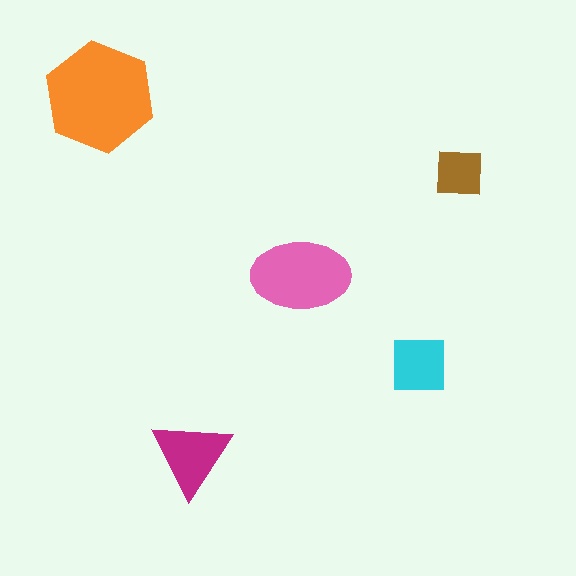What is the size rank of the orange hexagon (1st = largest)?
1st.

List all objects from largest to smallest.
The orange hexagon, the pink ellipse, the magenta triangle, the cyan square, the brown square.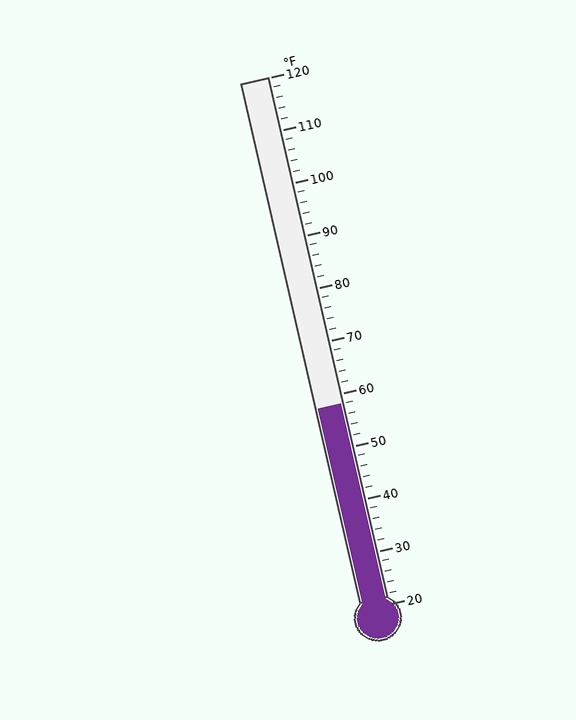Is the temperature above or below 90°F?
The temperature is below 90°F.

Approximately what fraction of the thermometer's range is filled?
The thermometer is filled to approximately 40% of its range.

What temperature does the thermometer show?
The thermometer shows approximately 58°F.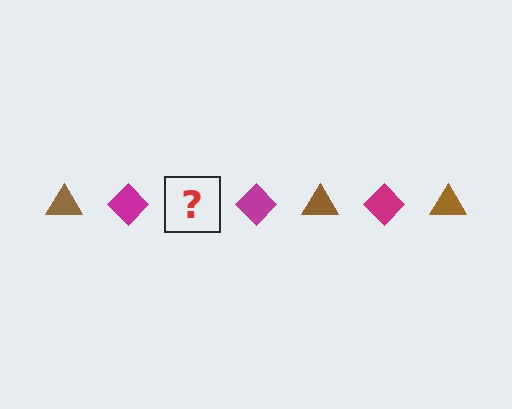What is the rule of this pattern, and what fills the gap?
The rule is that the pattern alternates between brown triangle and magenta diamond. The gap should be filled with a brown triangle.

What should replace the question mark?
The question mark should be replaced with a brown triangle.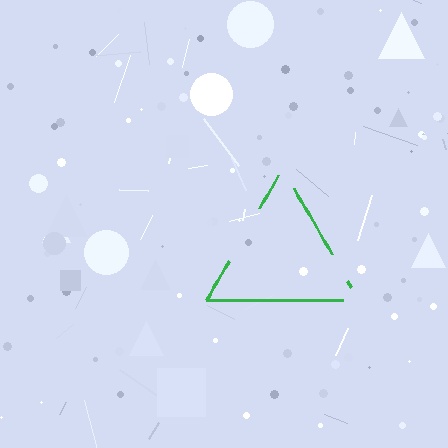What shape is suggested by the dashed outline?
The dashed outline suggests a triangle.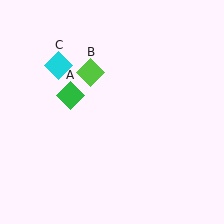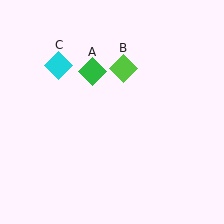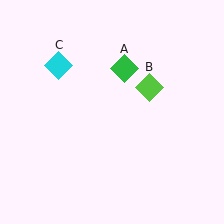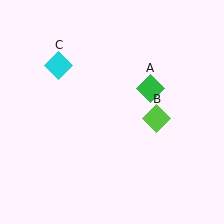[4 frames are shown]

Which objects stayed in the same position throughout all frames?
Cyan diamond (object C) remained stationary.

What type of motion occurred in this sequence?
The green diamond (object A), lime diamond (object B) rotated clockwise around the center of the scene.